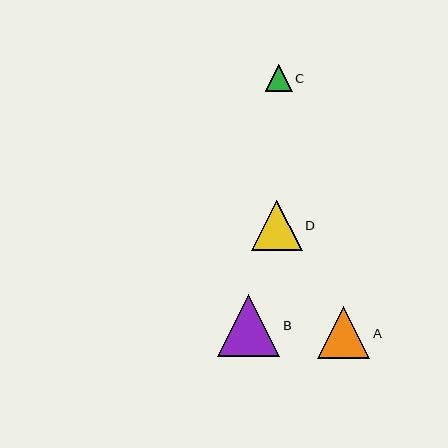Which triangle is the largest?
Triangle B is the largest with a size of approximately 62 pixels.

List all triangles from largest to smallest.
From largest to smallest: B, A, D, C.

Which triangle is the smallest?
Triangle C is the smallest with a size of approximately 27 pixels.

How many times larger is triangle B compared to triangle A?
Triangle B is approximately 1.2 times the size of triangle A.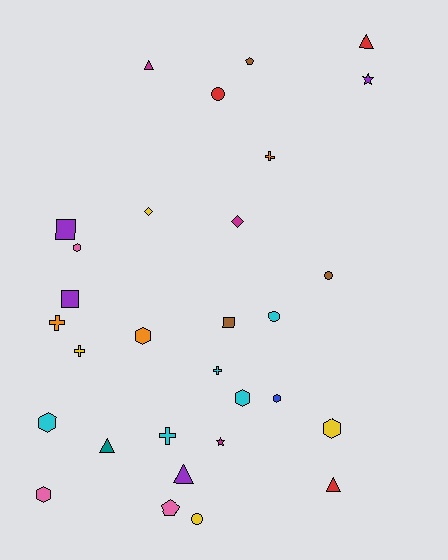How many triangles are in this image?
There are 5 triangles.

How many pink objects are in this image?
There are 3 pink objects.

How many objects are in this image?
There are 30 objects.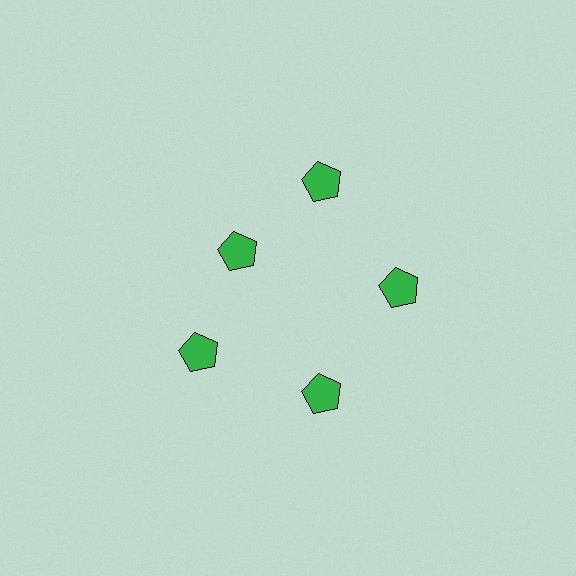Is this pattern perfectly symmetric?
No. The 5 green pentagons are arranged in a ring, but one element near the 10 o'clock position is pulled inward toward the center, breaking the 5-fold rotational symmetry.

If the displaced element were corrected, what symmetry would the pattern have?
It would have 5-fold rotational symmetry — the pattern would map onto itself every 72 degrees.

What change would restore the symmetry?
The symmetry would be restored by moving it outward, back onto the ring so that all 5 pentagons sit at equal angles and equal distance from the center.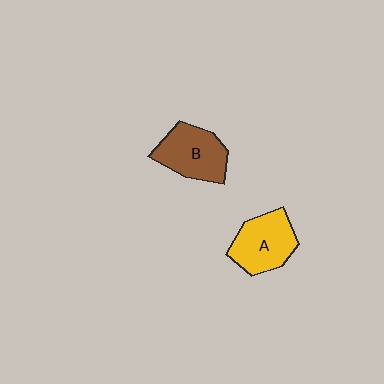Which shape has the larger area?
Shape B (brown).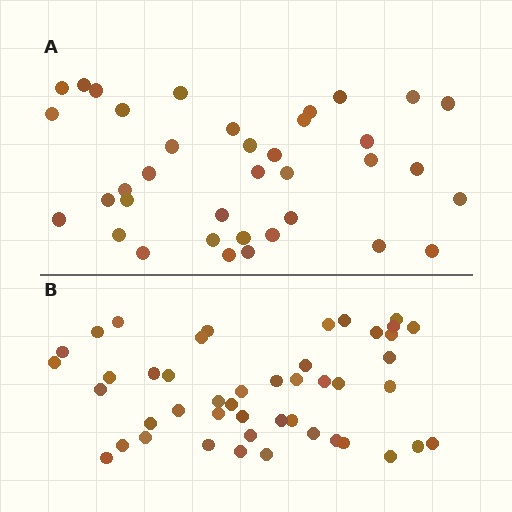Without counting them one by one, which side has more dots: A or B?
Region B (the bottom region) has more dots.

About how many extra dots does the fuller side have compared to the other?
Region B has roughly 8 or so more dots than region A.